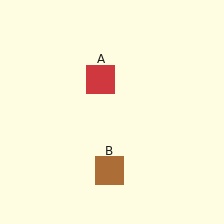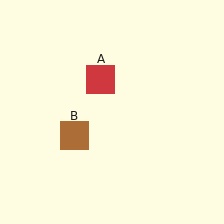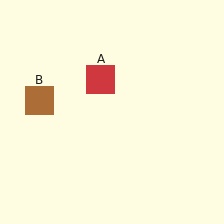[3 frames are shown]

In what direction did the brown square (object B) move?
The brown square (object B) moved up and to the left.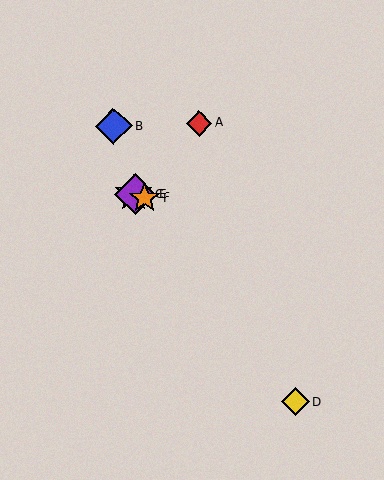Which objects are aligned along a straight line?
Objects C, E, F are aligned along a straight line.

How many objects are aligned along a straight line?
3 objects (C, E, F) are aligned along a straight line.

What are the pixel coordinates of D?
Object D is at (296, 402).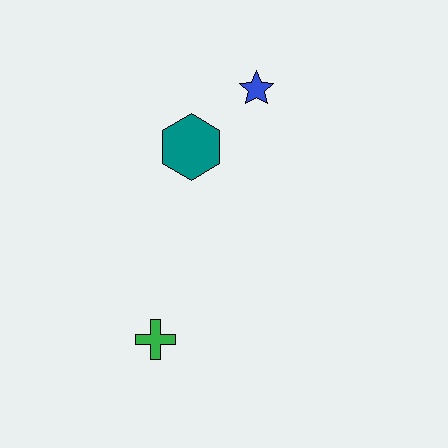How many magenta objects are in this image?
There are no magenta objects.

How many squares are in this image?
There are no squares.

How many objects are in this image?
There are 3 objects.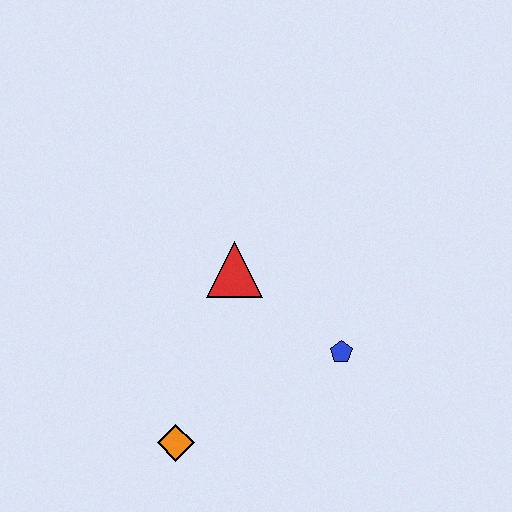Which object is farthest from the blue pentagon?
The orange diamond is farthest from the blue pentagon.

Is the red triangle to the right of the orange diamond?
Yes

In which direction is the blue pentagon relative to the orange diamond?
The blue pentagon is to the right of the orange diamond.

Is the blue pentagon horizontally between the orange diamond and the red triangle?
No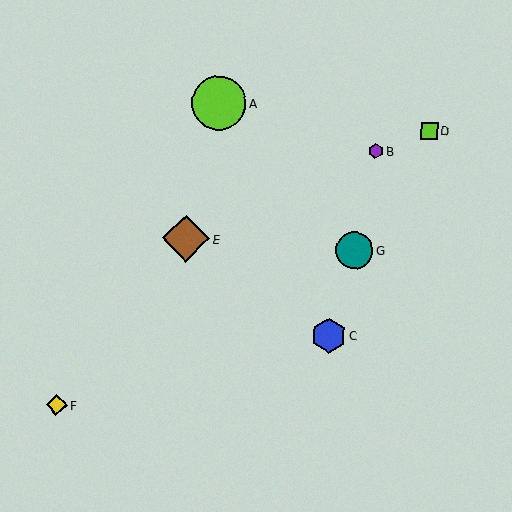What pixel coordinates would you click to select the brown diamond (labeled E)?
Click at (186, 238) to select the brown diamond E.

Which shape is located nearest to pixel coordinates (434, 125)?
The lime square (labeled D) at (429, 131) is nearest to that location.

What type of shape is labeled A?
Shape A is a lime circle.